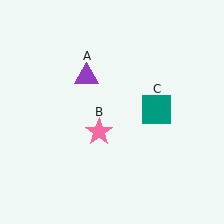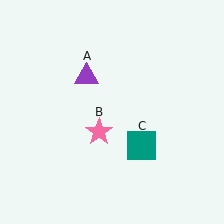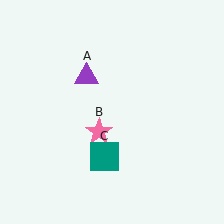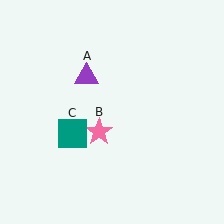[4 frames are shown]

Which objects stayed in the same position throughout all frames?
Purple triangle (object A) and pink star (object B) remained stationary.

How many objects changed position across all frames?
1 object changed position: teal square (object C).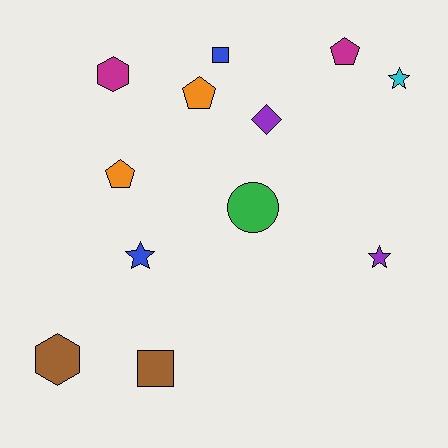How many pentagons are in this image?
There are 3 pentagons.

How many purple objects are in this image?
There are 2 purple objects.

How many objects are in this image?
There are 12 objects.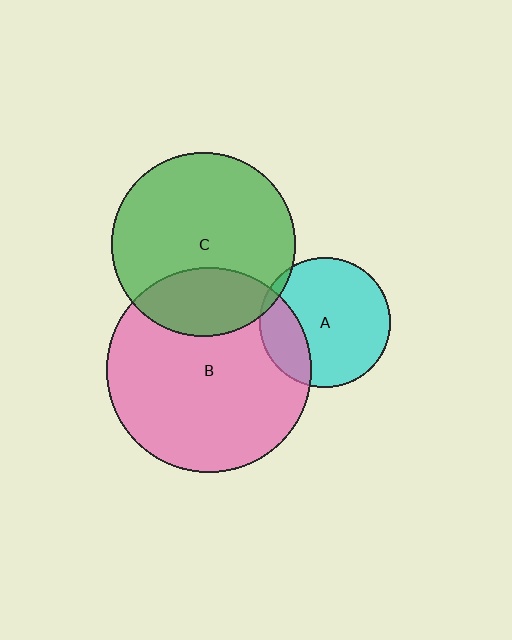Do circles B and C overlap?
Yes.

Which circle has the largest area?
Circle B (pink).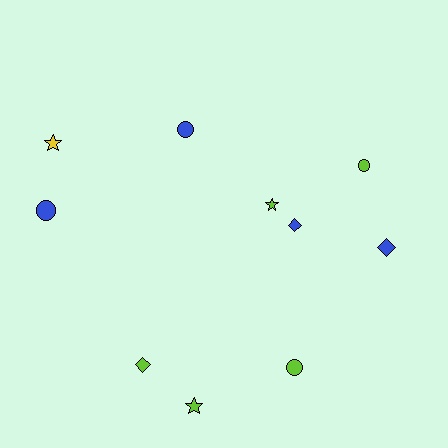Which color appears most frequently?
Lime, with 5 objects.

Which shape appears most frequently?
Circle, with 4 objects.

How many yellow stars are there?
There is 1 yellow star.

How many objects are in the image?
There are 10 objects.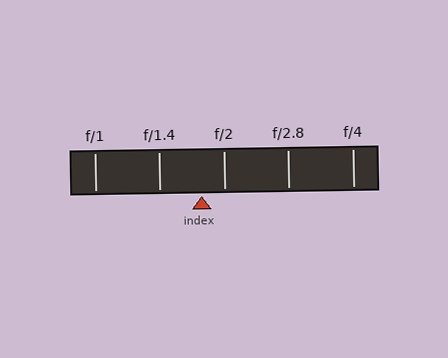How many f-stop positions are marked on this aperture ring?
There are 5 f-stop positions marked.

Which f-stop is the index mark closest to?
The index mark is closest to f/2.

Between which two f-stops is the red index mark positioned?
The index mark is between f/1.4 and f/2.